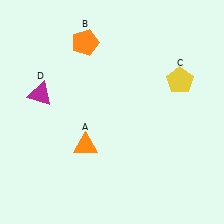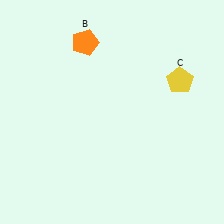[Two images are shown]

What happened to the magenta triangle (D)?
The magenta triangle (D) was removed in Image 2. It was in the top-left area of Image 1.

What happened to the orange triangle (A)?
The orange triangle (A) was removed in Image 2. It was in the bottom-left area of Image 1.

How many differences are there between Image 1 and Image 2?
There are 2 differences between the two images.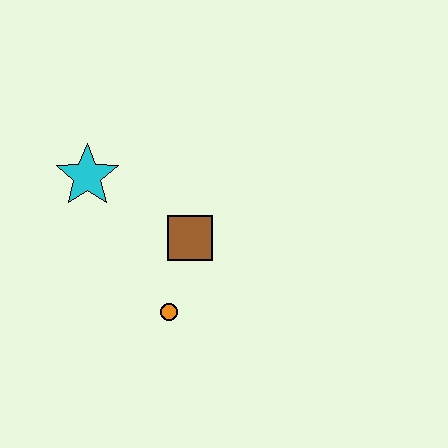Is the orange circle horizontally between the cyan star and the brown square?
Yes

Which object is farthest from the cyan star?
The orange circle is farthest from the cyan star.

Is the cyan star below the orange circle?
No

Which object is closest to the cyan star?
The brown square is closest to the cyan star.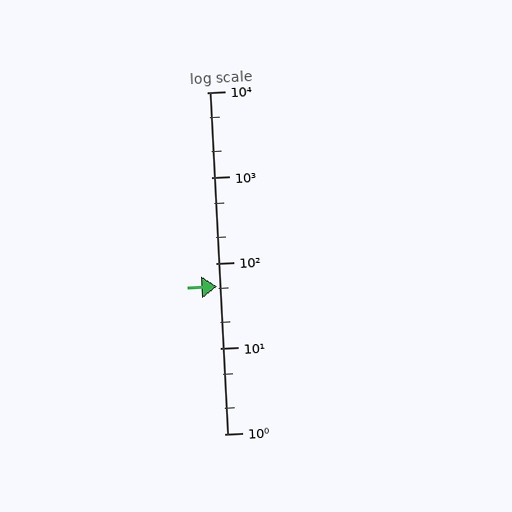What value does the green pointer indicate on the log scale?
The pointer indicates approximately 53.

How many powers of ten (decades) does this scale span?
The scale spans 4 decades, from 1 to 10000.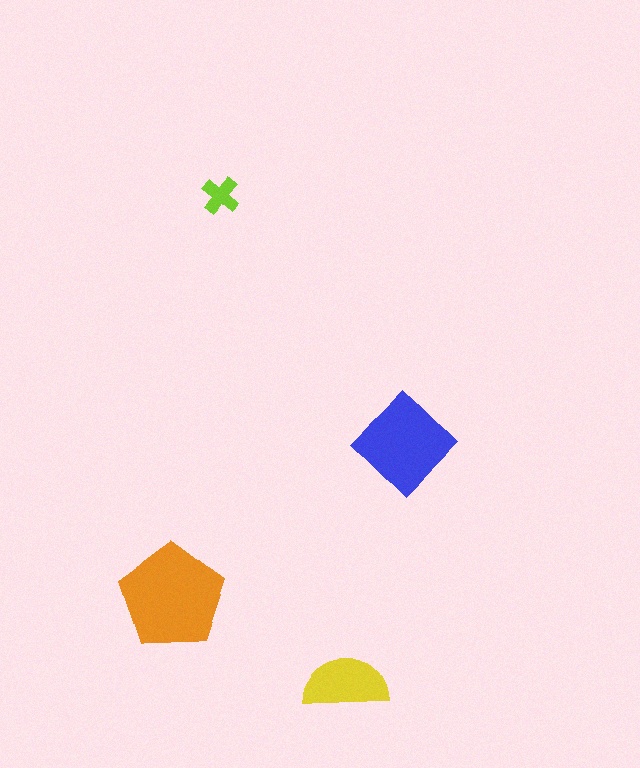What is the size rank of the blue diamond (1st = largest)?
2nd.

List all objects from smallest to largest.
The lime cross, the yellow semicircle, the blue diamond, the orange pentagon.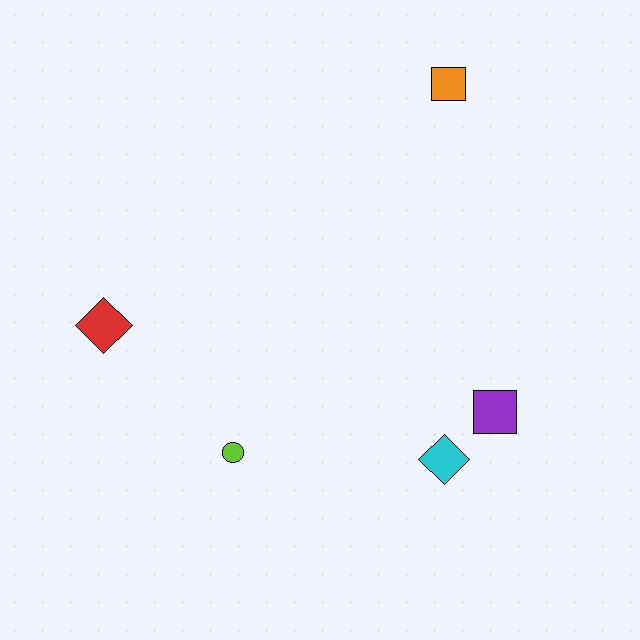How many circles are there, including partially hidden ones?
There is 1 circle.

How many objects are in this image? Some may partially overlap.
There are 5 objects.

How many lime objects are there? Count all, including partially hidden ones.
There is 1 lime object.